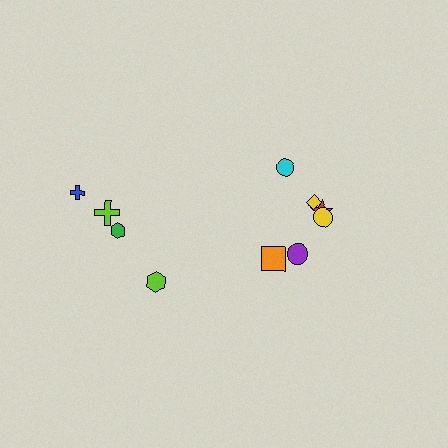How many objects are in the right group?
There are 6 objects.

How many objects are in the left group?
There are 4 objects.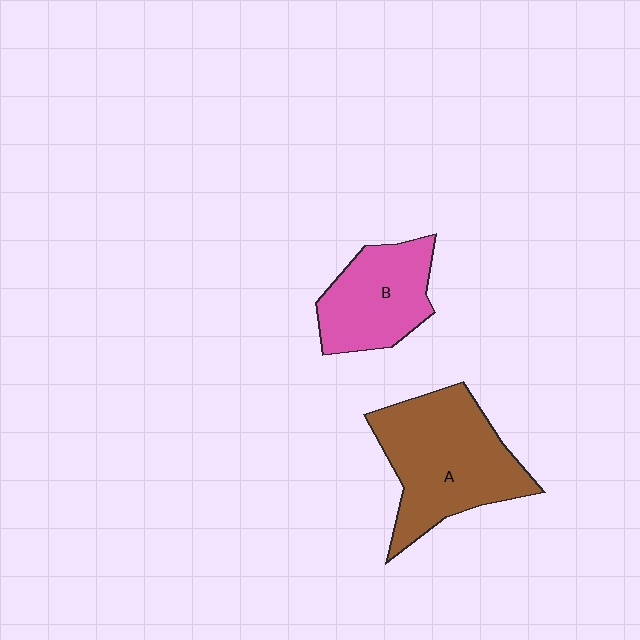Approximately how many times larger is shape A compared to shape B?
Approximately 1.5 times.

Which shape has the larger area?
Shape A (brown).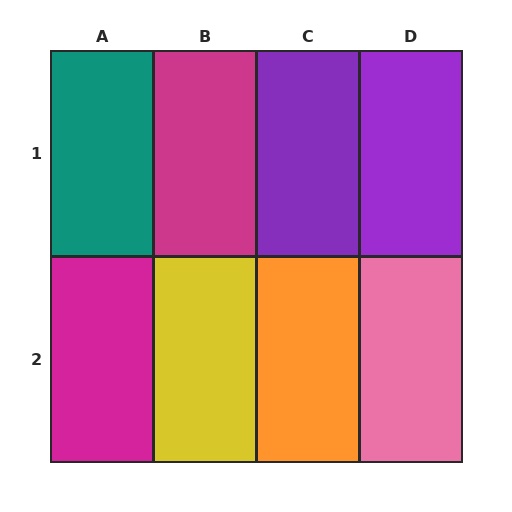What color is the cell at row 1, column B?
Magenta.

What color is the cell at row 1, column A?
Teal.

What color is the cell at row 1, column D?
Purple.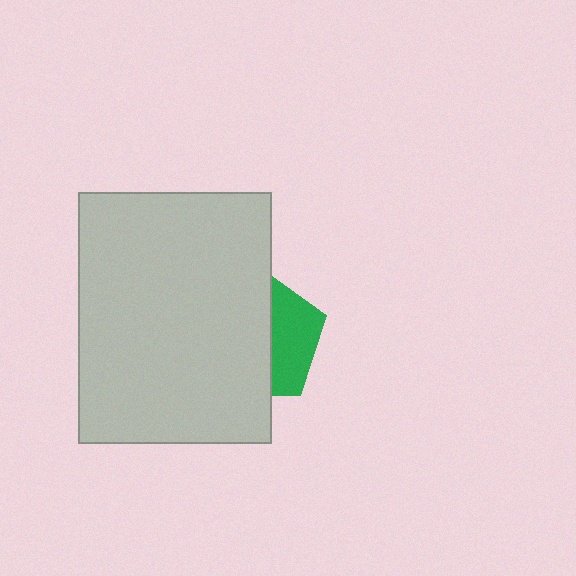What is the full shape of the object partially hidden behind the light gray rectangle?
The partially hidden object is a green pentagon.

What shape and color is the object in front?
The object in front is a light gray rectangle.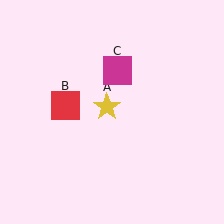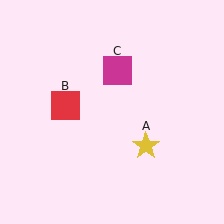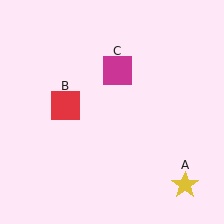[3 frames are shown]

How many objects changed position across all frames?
1 object changed position: yellow star (object A).